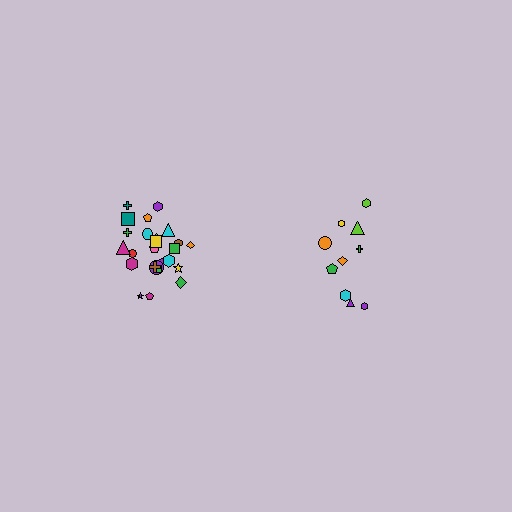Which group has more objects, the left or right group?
The left group.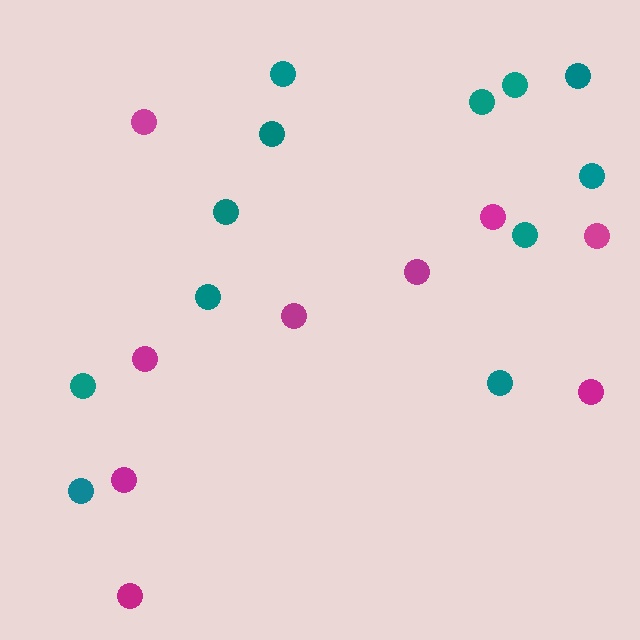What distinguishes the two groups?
There are 2 groups: one group of magenta circles (9) and one group of teal circles (12).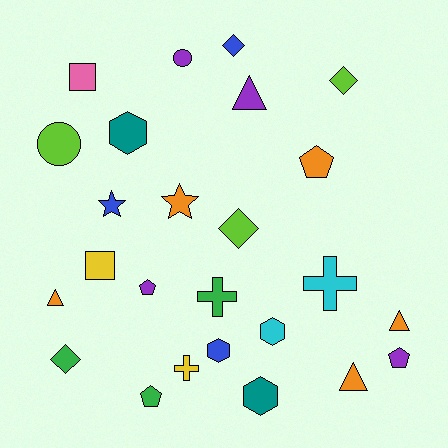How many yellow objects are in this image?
There are 2 yellow objects.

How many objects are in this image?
There are 25 objects.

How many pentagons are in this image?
There are 4 pentagons.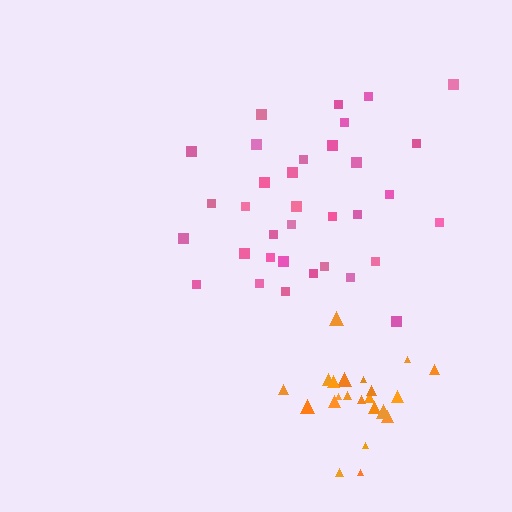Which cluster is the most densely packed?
Orange.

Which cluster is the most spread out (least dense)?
Pink.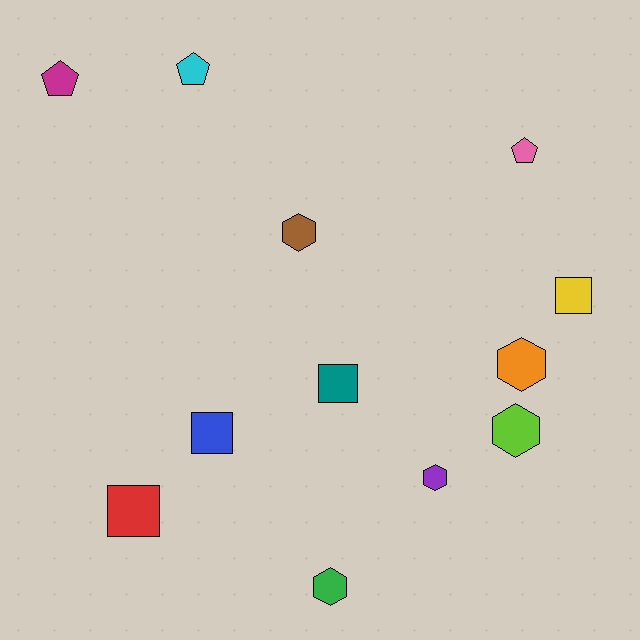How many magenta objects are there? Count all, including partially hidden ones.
There is 1 magenta object.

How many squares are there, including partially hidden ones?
There are 4 squares.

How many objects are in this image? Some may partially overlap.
There are 12 objects.